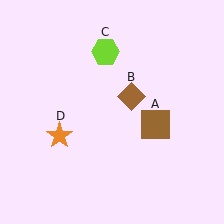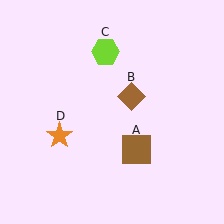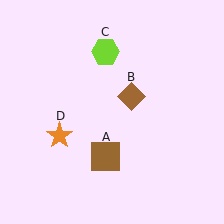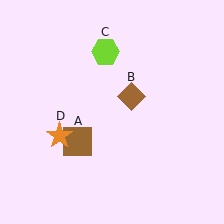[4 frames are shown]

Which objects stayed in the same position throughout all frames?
Brown diamond (object B) and lime hexagon (object C) and orange star (object D) remained stationary.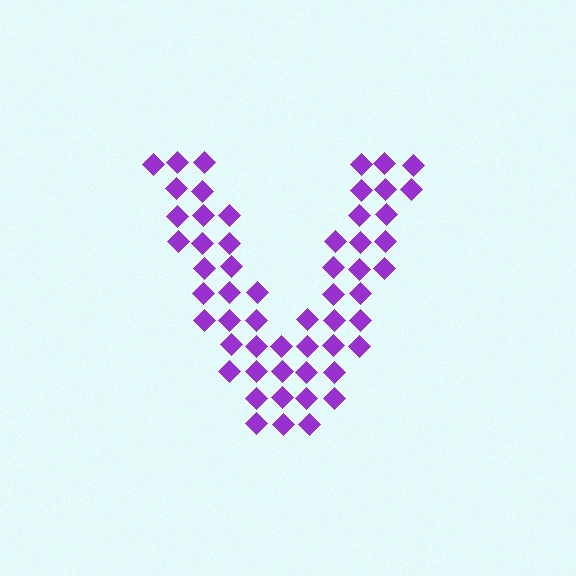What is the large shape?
The large shape is the letter V.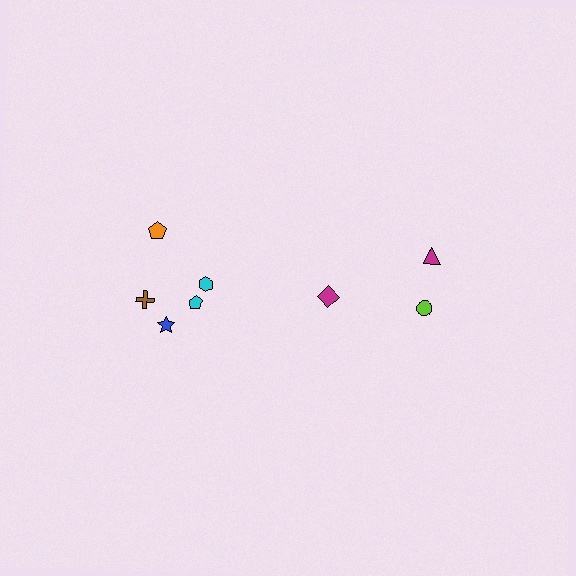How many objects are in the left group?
There are 5 objects.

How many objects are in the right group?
There are 3 objects.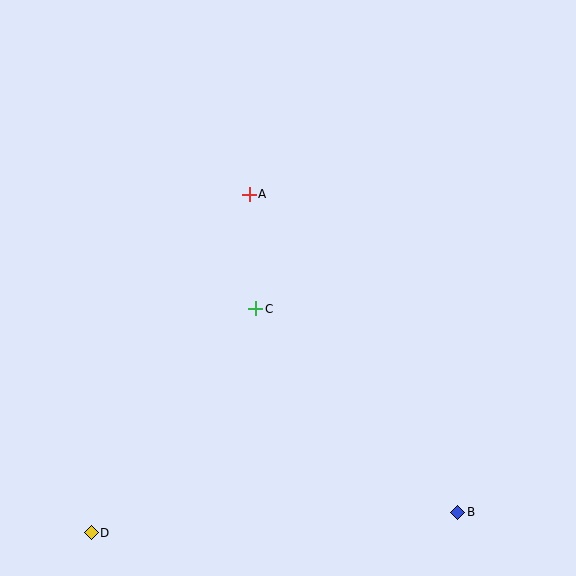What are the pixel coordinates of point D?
Point D is at (91, 533).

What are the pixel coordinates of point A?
Point A is at (249, 194).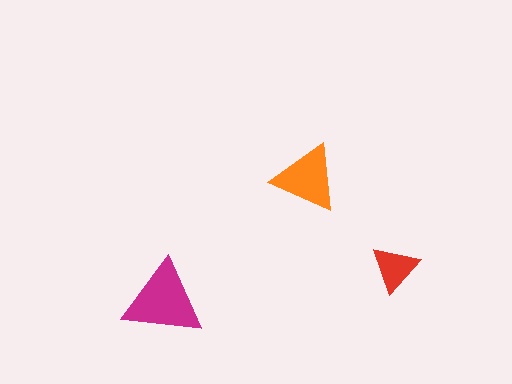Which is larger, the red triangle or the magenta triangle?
The magenta one.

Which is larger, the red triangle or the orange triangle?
The orange one.